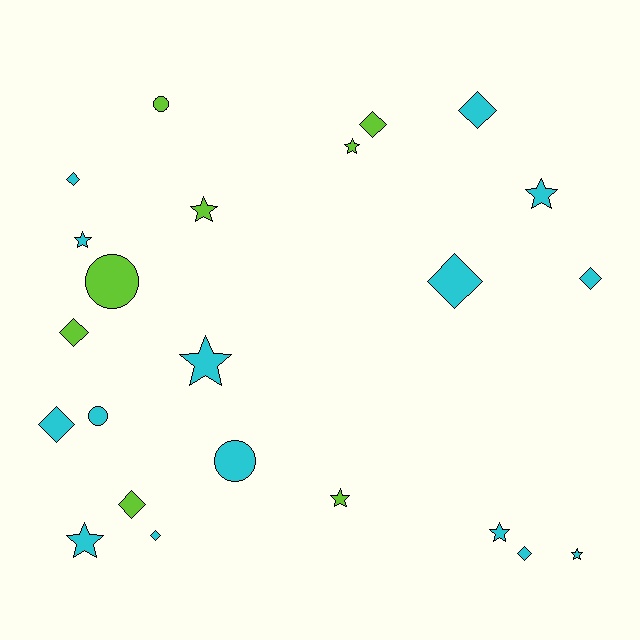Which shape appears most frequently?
Diamond, with 10 objects.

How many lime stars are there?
There are 3 lime stars.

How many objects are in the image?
There are 23 objects.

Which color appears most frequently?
Cyan, with 15 objects.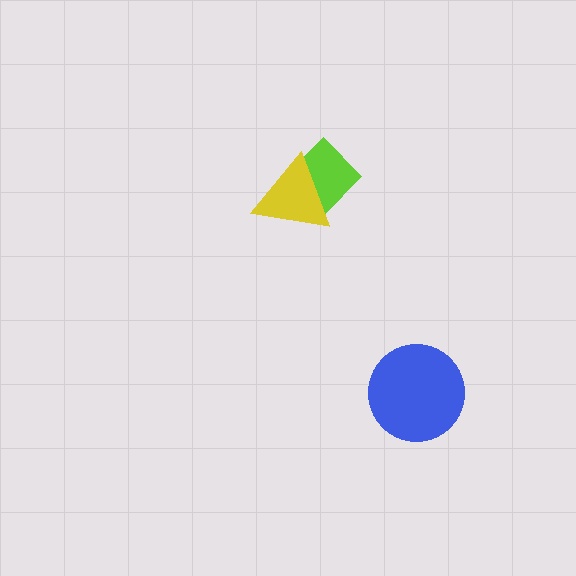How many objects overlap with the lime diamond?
1 object overlaps with the lime diamond.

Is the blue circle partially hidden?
No, no other shape covers it.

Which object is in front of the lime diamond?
The yellow triangle is in front of the lime diamond.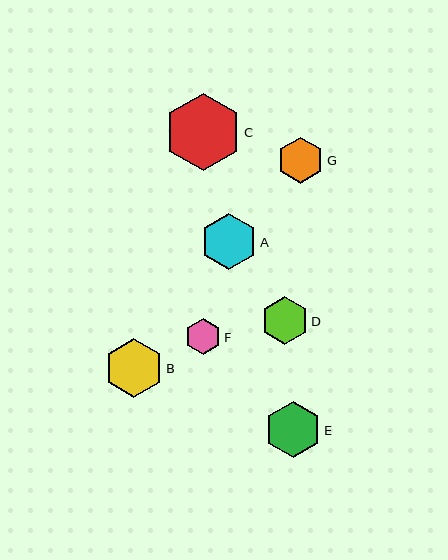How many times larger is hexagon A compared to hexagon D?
Hexagon A is approximately 1.2 times the size of hexagon D.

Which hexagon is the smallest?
Hexagon F is the smallest with a size of approximately 36 pixels.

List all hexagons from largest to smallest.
From largest to smallest: C, B, A, E, D, G, F.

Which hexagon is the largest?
Hexagon C is the largest with a size of approximately 77 pixels.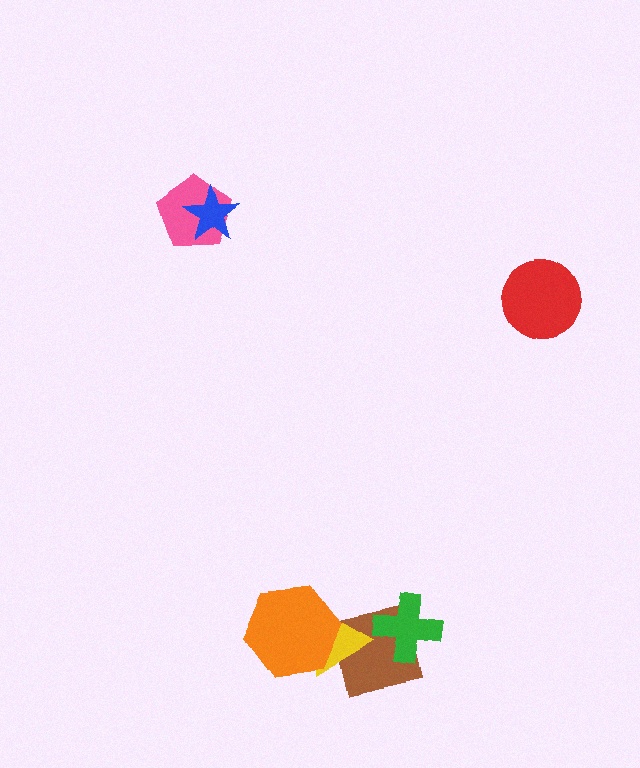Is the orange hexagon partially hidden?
No, no other shape covers it.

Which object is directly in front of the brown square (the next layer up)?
The yellow triangle is directly in front of the brown square.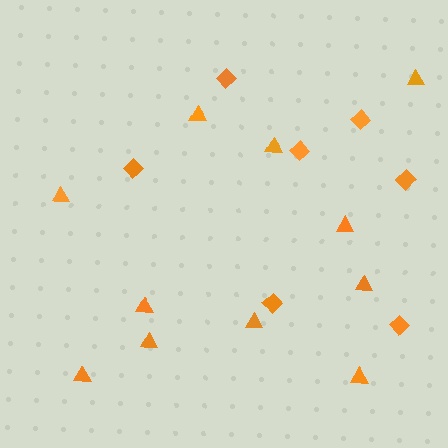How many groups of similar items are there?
There are 2 groups: one group of triangles (11) and one group of diamonds (7).